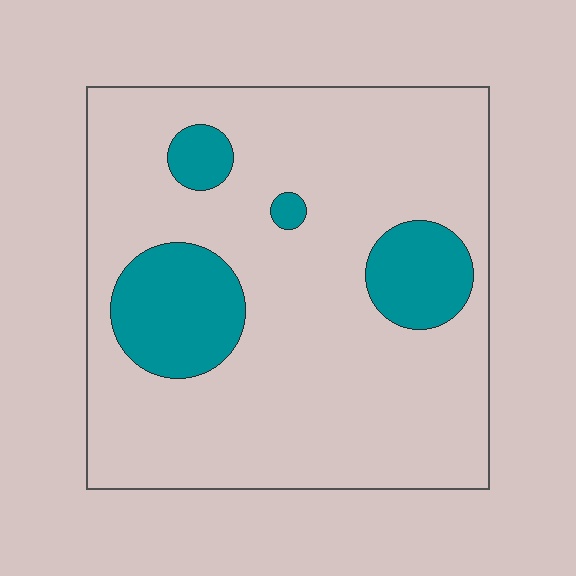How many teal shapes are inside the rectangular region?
4.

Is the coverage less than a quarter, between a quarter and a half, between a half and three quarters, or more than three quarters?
Less than a quarter.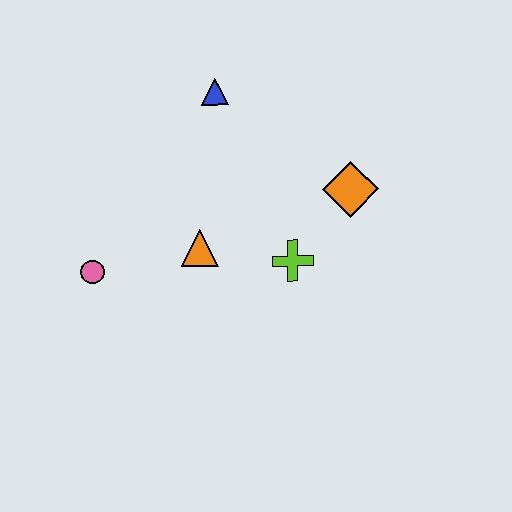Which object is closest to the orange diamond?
The lime cross is closest to the orange diamond.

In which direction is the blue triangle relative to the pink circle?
The blue triangle is above the pink circle.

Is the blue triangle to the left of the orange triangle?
No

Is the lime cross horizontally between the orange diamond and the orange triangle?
Yes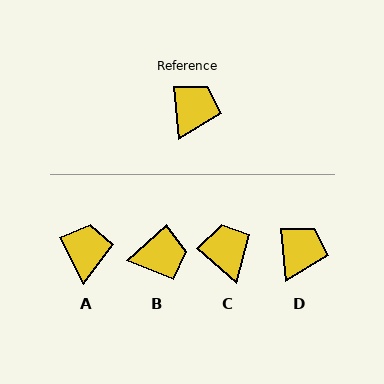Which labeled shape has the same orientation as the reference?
D.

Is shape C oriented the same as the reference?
No, it is off by about 43 degrees.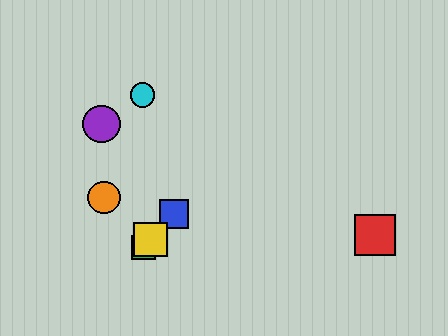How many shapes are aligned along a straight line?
3 shapes (the blue square, the green square, the yellow square) are aligned along a straight line.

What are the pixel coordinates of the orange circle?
The orange circle is at (104, 198).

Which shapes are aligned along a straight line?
The blue square, the green square, the yellow square are aligned along a straight line.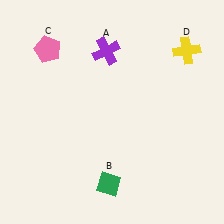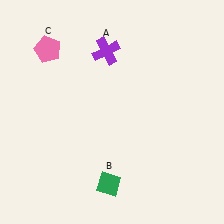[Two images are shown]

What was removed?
The yellow cross (D) was removed in Image 2.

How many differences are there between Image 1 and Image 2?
There is 1 difference between the two images.